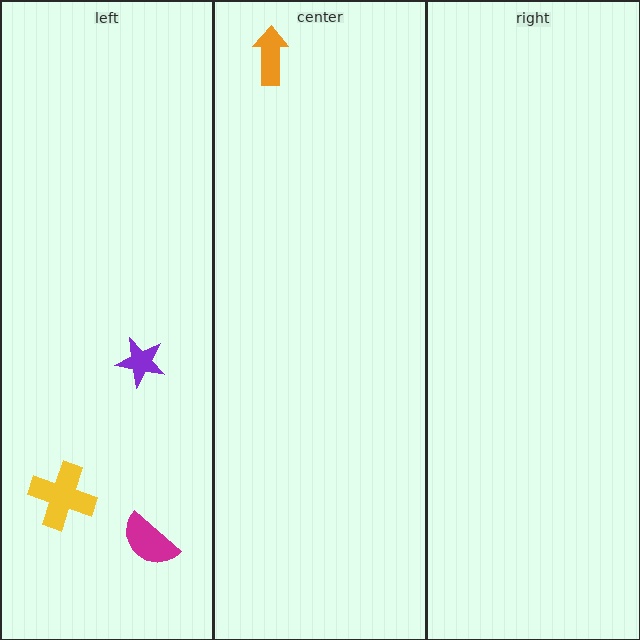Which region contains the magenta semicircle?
The left region.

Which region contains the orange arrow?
The center region.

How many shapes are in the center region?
1.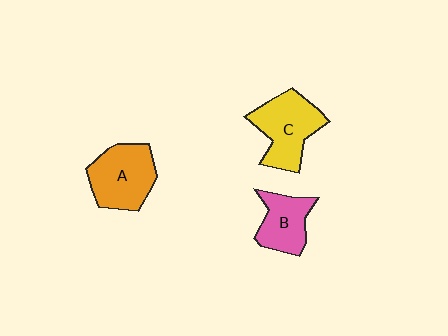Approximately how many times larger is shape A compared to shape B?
Approximately 1.4 times.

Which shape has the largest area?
Shape C (yellow).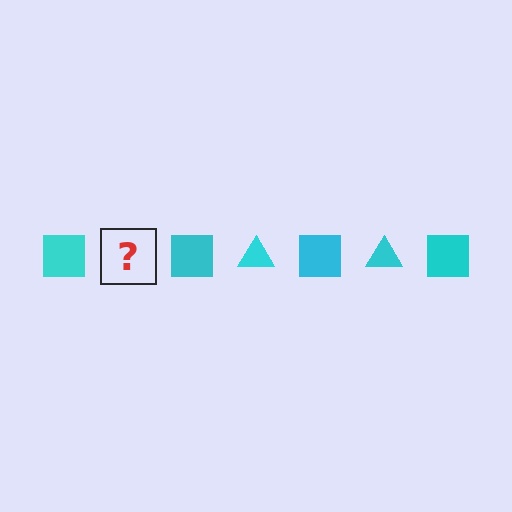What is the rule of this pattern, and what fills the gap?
The rule is that the pattern cycles through square, triangle shapes in cyan. The gap should be filled with a cyan triangle.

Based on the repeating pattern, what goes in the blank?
The blank should be a cyan triangle.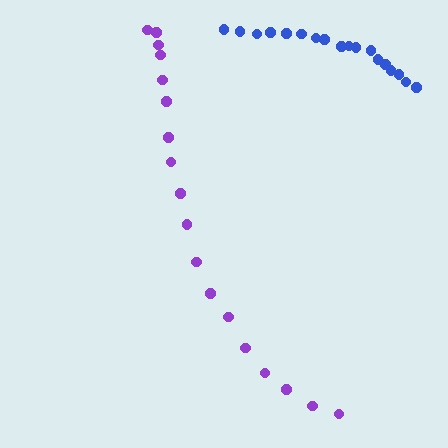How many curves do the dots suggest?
There are 2 distinct paths.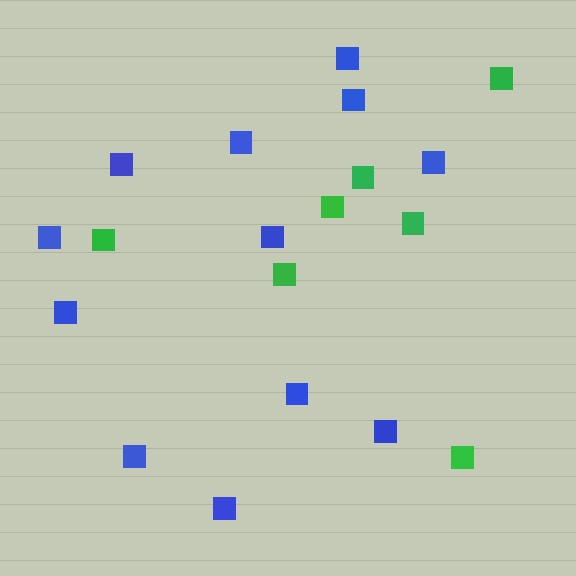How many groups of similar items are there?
There are 2 groups: one group of blue squares (12) and one group of green squares (7).